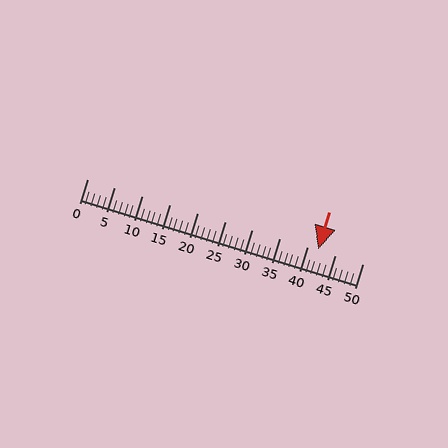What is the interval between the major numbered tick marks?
The major tick marks are spaced 5 units apart.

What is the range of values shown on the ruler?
The ruler shows values from 0 to 50.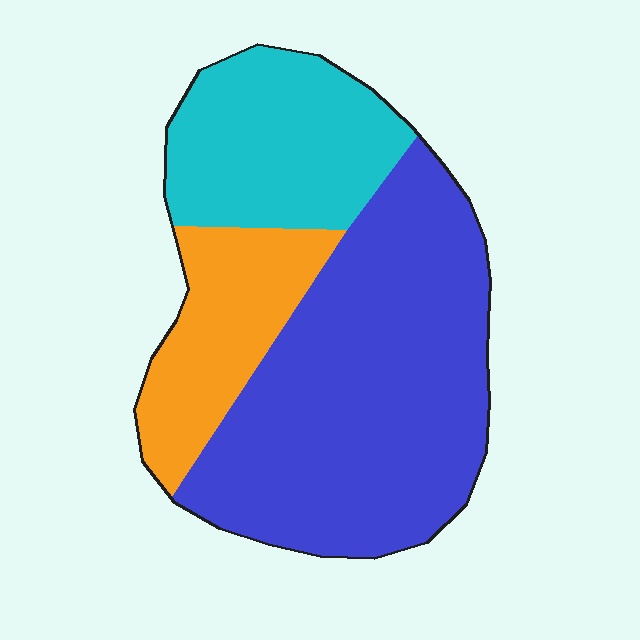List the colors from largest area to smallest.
From largest to smallest: blue, cyan, orange.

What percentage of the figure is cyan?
Cyan takes up about one quarter (1/4) of the figure.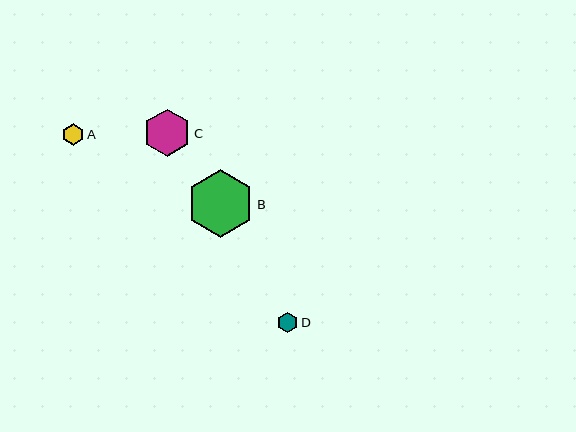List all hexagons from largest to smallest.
From largest to smallest: B, C, A, D.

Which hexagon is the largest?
Hexagon B is the largest with a size of approximately 67 pixels.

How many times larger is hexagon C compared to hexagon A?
Hexagon C is approximately 2.1 times the size of hexagon A.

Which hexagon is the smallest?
Hexagon D is the smallest with a size of approximately 21 pixels.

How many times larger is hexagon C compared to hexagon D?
Hexagon C is approximately 2.3 times the size of hexagon D.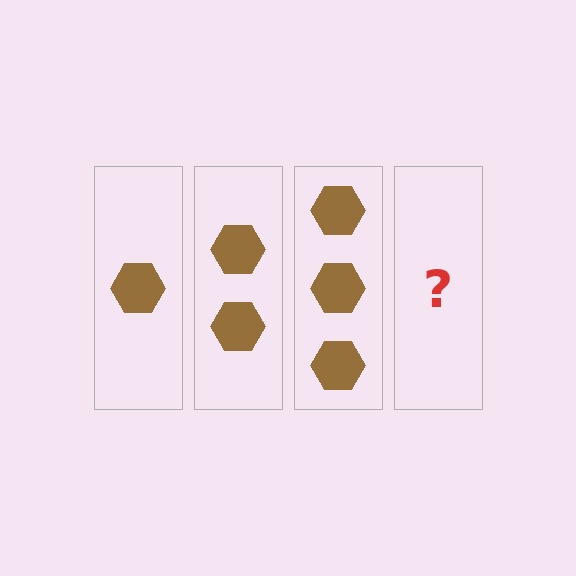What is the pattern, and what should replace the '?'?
The pattern is that each step adds one more hexagon. The '?' should be 4 hexagons.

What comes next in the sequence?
The next element should be 4 hexagons.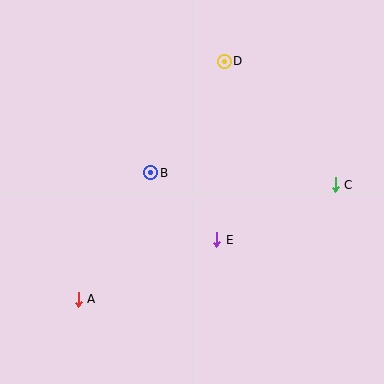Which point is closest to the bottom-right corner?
Point C is closest to the bottom-right corner.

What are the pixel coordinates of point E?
Point E is at (217, 240).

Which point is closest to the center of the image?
Point B at (151, 173) is closest to the center.